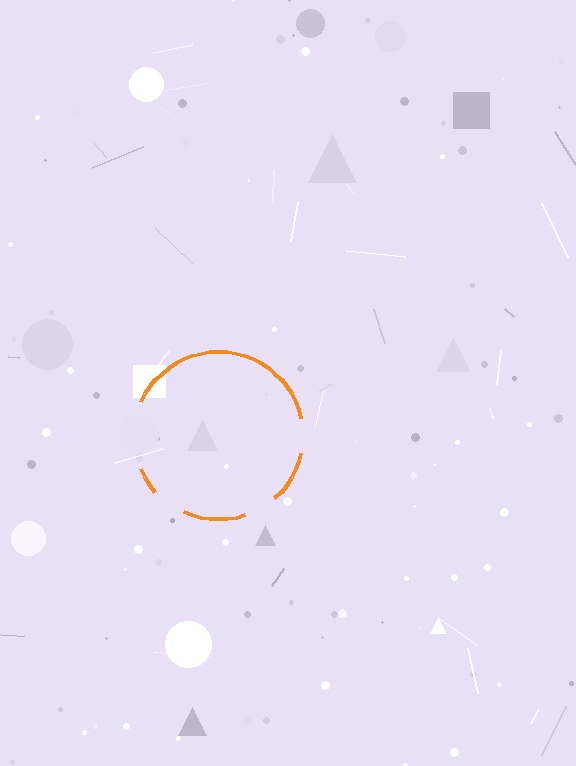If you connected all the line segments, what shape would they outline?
They would outline a circle.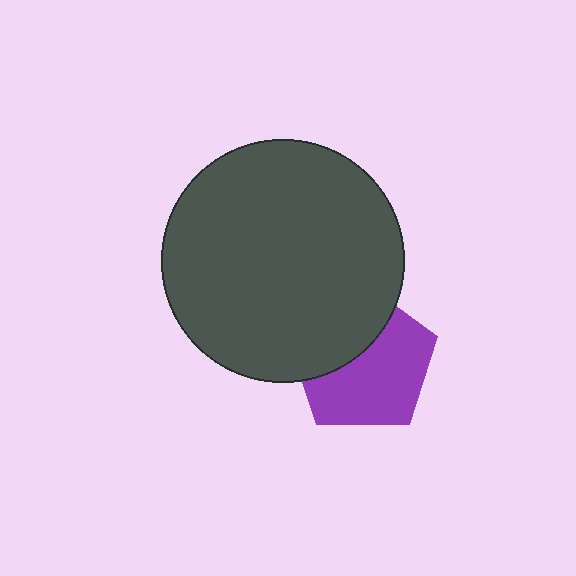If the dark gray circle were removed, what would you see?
You would see the complete purple pentagon.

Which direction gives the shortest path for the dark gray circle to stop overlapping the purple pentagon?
Moving up gives the shortest separation.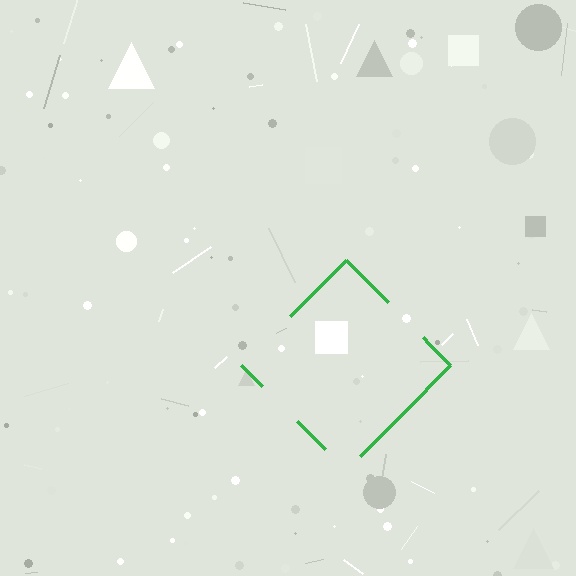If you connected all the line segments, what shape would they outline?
They would outline a diamond.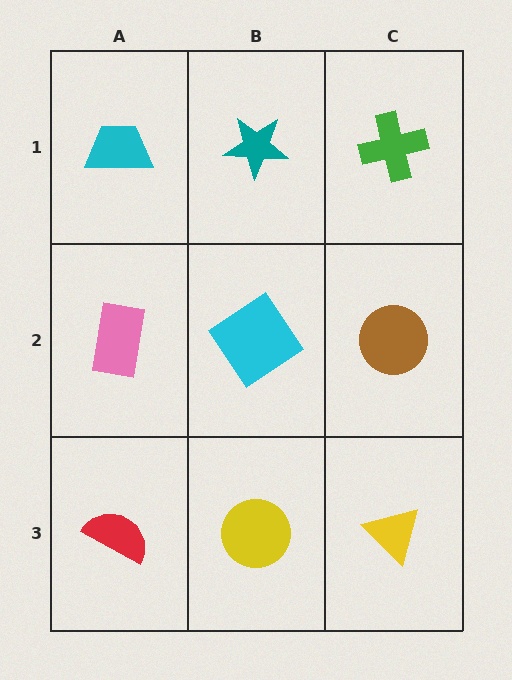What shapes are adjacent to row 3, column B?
A cyan diamond (row 2, column B), a red semicircle (row 3, column A), a yellow triangle (row 3, column C).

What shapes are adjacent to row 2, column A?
A cyan trapezoid (row 1, column A), a red semicircle (row 3, column A), a cyan diamond (row 2, column B).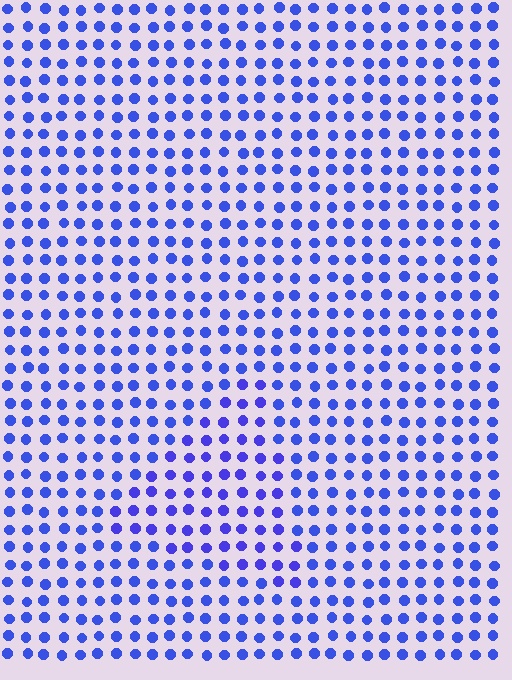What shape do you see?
I see a triangle.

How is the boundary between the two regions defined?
The boundary is defined purely by a slight shift in hue (about 13 degrees). Spacing, size, and orientation are identical on both sides.